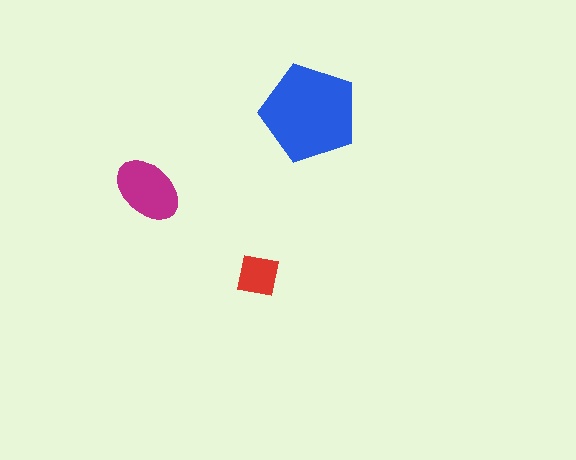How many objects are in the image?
There are 3 objects in the image.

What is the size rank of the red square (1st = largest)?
3rd.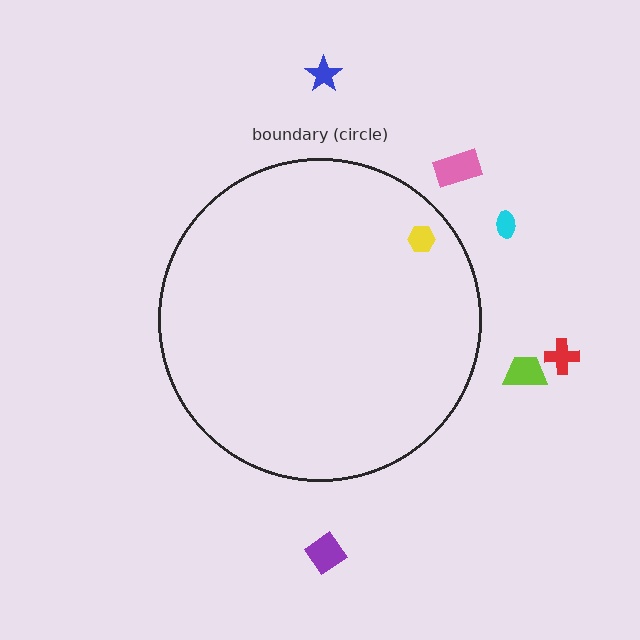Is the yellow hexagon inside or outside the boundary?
Inside.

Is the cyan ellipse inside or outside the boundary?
Outside.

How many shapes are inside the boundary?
1 inside, 6 outside.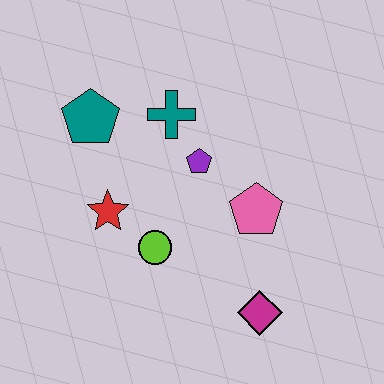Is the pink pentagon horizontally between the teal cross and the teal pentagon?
No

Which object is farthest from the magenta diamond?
The teal pentagon is farthest from the magenta diamond.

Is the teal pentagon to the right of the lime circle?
No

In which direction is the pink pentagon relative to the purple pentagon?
The pink pentagon is to the right of the purple pentagon.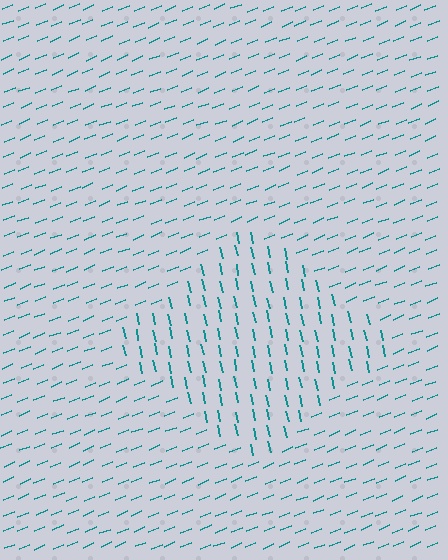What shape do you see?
I see a diamond.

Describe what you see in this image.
The image is filled with small teal line segments. A diamond region in the image has lines oriented differently from the surrounding lines, creating a visible texture boundary.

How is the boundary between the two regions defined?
The boundary is defined purely by a change in line orientation (approximately 81 degrees difference). All lines are the same color and thickness.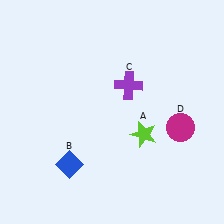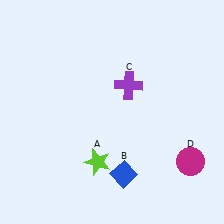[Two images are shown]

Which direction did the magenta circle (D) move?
The magenta circle (D) moved down.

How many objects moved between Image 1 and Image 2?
3 objects moved between the two images.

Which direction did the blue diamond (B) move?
The blue diamond (B) moved right.